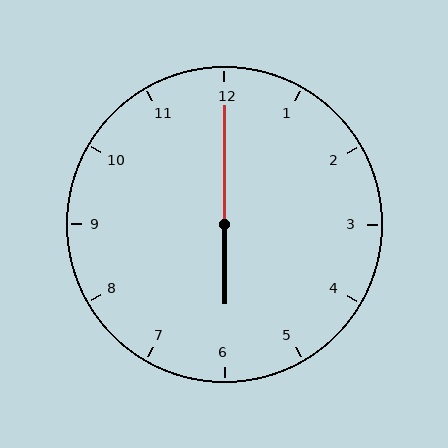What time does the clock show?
6:00.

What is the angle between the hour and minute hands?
Approximately 180 degrees.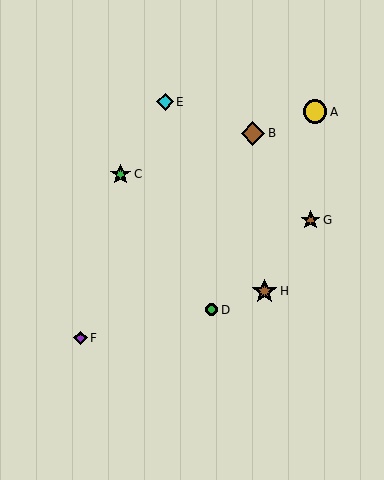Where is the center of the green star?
The center of the green star is at (120, 174).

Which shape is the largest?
The brown star (labeled H) is the largest.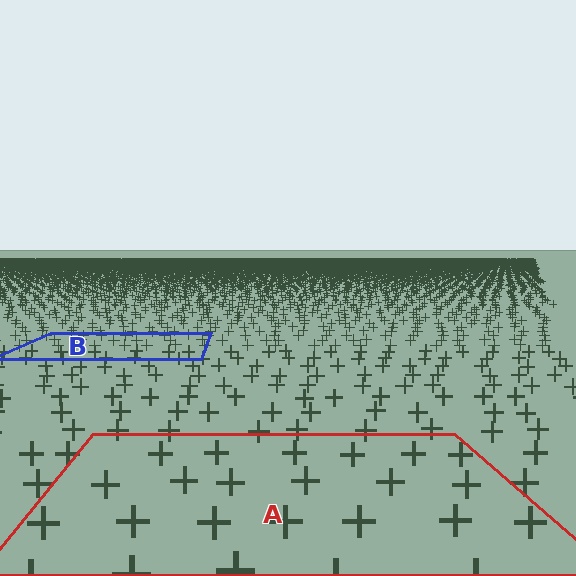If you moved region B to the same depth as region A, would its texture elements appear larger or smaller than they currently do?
They would appear larger. At a closer depth, the same texture elements are projected at a bigger on-screen size.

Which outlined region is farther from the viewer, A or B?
Region B is farther from the viewer — the texture elements inside it appear smaller and more densely packed.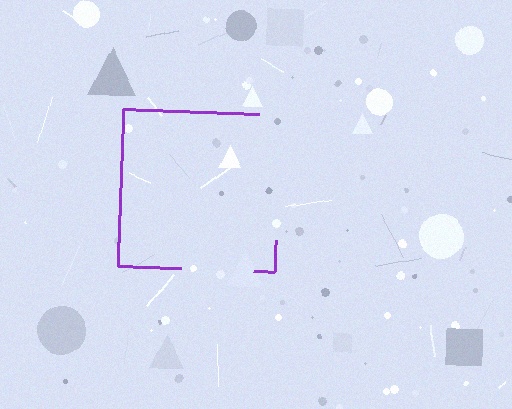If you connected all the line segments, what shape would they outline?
They would outline a square.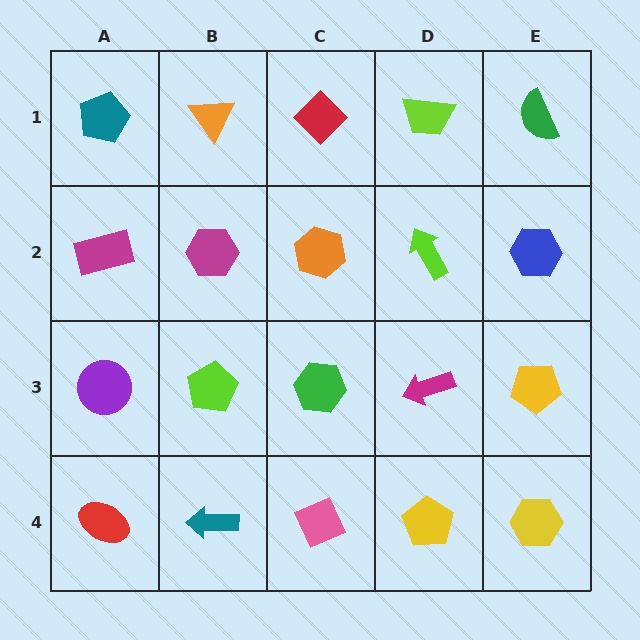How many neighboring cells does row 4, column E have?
2.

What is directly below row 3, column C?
A pink diamond.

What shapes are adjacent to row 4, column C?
A green hexagon (row 3, column C), a teal arrow (row 4, column B), a yellow pentagon (row 4, column D).